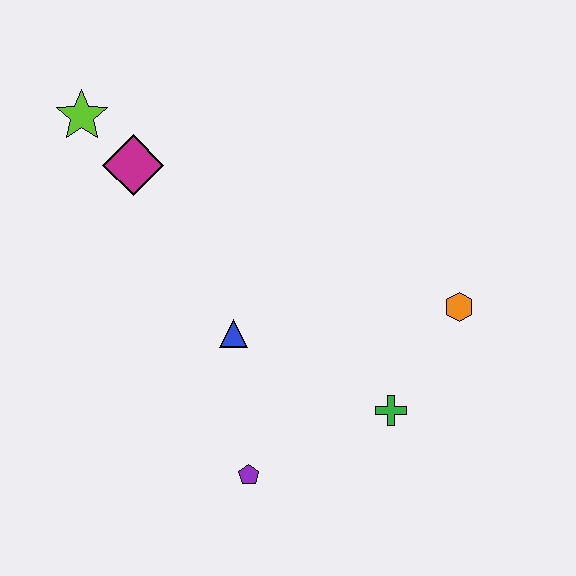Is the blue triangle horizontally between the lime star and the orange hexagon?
Yes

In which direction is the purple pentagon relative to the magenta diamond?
The purple pentagon is below the magenta diamond.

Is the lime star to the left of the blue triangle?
Yes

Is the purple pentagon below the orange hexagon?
Yes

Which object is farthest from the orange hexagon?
The lime star is farthest from the orange hexagon.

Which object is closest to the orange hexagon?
The green cross is closest to the orange hexagon.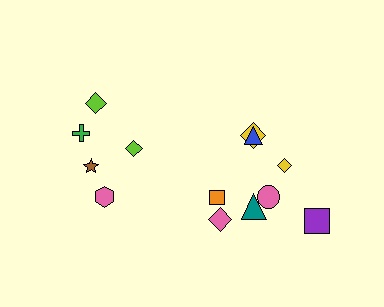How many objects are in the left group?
There are 5 objects.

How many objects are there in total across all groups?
There are 13 objects.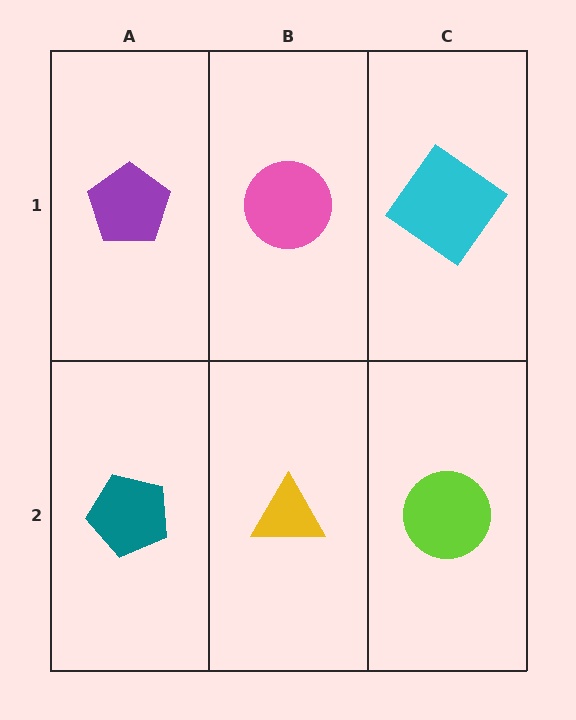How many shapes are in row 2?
3 shapes.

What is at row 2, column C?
A lime circle.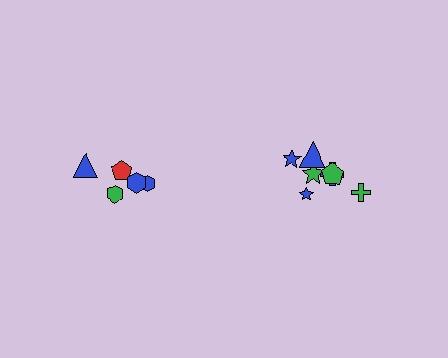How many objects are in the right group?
There are 7 objects.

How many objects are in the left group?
There are 5 objects.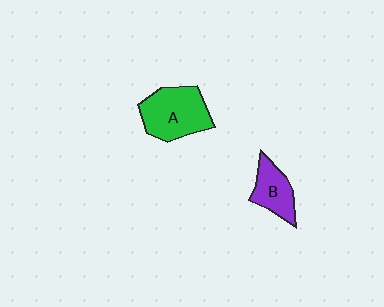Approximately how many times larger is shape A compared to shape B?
Approximately 1.6 times.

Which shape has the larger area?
Shape A (green).